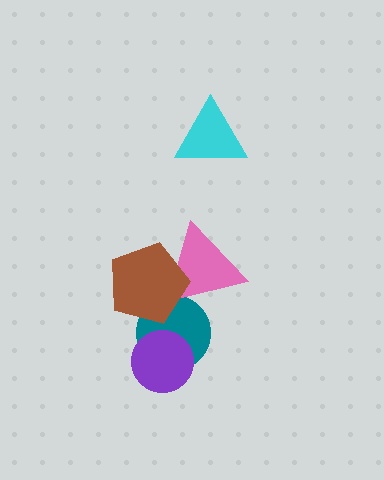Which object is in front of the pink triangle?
The brown pentagon is in front of the pink triangle.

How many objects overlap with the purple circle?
1 object overlaps with the purple circle.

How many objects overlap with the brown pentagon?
2 objects overlap with the brown pentagon.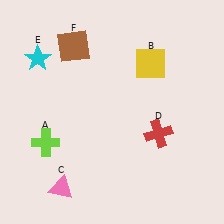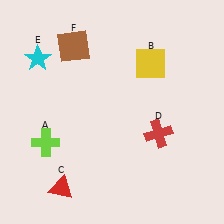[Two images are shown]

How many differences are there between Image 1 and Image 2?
There is 1 difference between the two images.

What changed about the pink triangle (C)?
In Image 1, C is pink. In Image 2, it changed to red.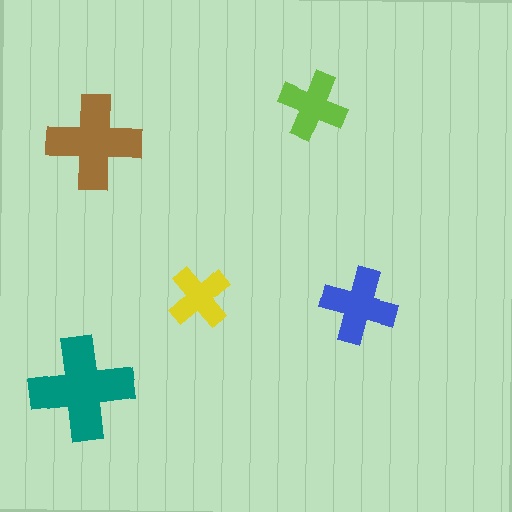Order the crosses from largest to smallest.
the teal one, the brown one, the blue one, the lime one, the yellow one.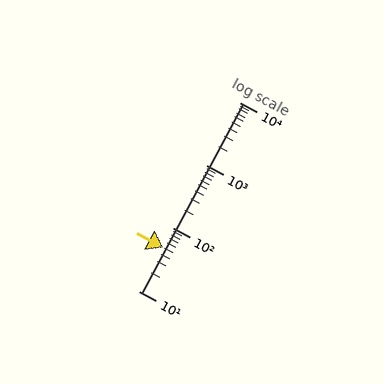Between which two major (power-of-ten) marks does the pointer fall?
The pointer is between 10 and 100.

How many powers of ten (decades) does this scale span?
The scale spans 3 decades, from 10 to 10000.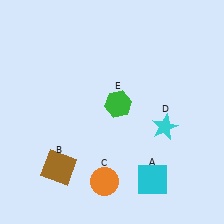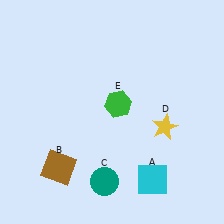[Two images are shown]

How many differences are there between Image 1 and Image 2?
There are 2 differences between the two images.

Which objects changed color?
C changed from orange to teal. D changed from cyan to yellow.